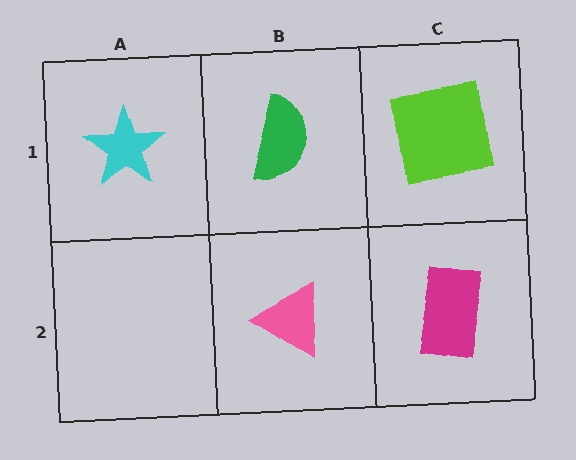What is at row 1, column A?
A cyan star.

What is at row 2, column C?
A magenta rectangle.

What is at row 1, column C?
A lime square.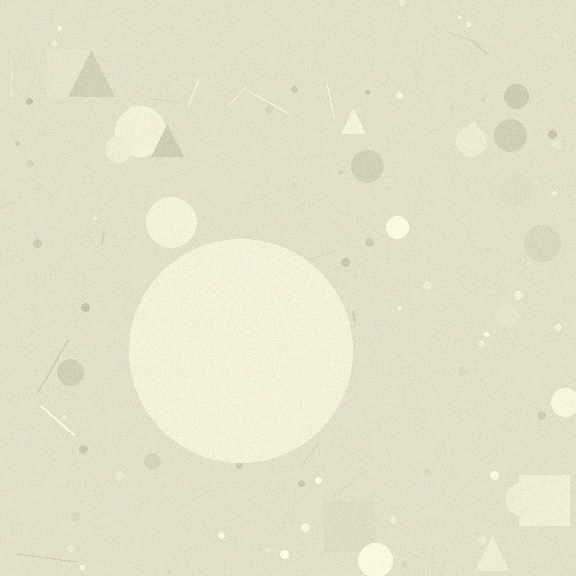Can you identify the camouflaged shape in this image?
The camouflaged shape is a circle.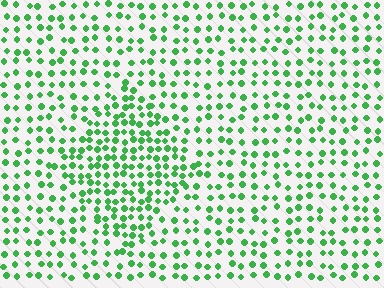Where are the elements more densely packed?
The elements are more densely packed inside the diamond boundary.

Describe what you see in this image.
The image contains small green elements arranged at two different densities. A diamond-shaped region is visible where the elements are more densely packed than the surrounding area.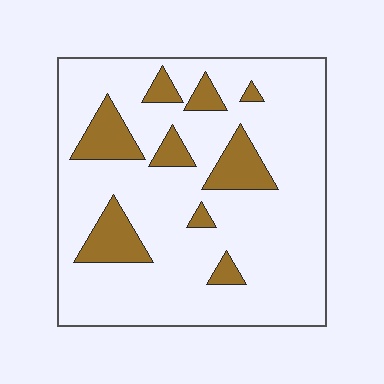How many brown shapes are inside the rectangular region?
9.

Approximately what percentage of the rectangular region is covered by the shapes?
Approximately 15%.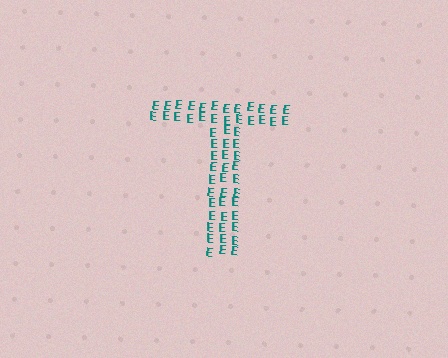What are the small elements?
The small elements are letter E's.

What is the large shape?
The large shape is the letter T.